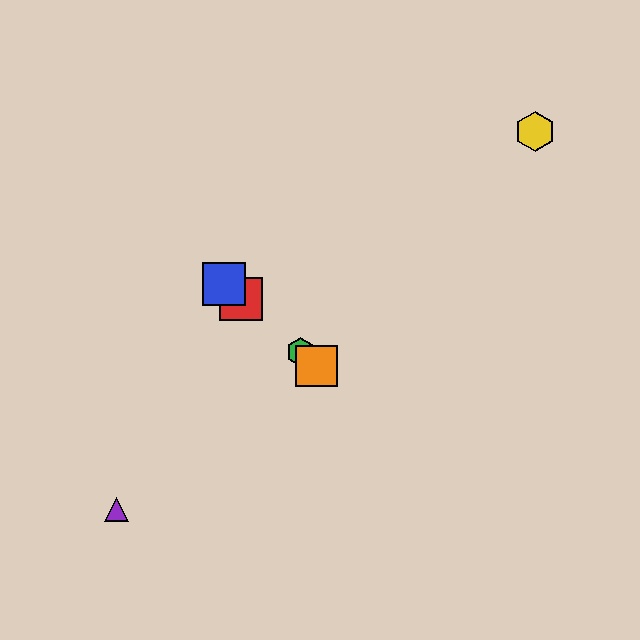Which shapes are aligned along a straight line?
The red square, the blue square, the green hexagon, the orange square are aligned along a straight line.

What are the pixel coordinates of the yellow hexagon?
The yellow hexagon is at (535, 131).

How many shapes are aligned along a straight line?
4 shapes (the red square, the blue square, the green hexagon, the orange square) are aligned along a straight line.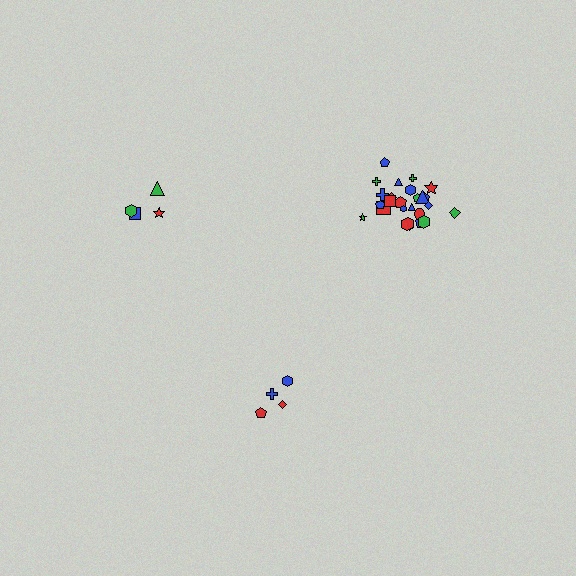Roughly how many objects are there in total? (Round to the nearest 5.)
Roughly 35 objects in total.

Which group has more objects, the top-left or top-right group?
The top-right group.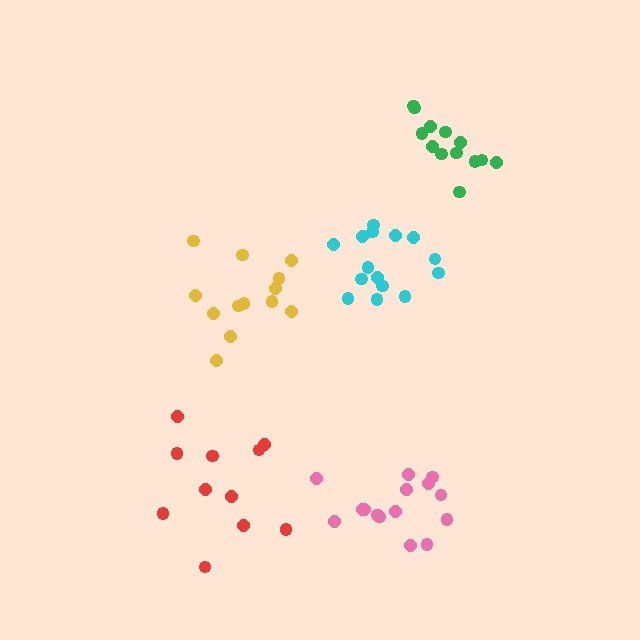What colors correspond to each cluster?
The clusters are colored: cyan, red, pink, yellow, green.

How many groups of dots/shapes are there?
There are 5 groups.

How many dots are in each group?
Group 1: 15 dots, Group 2: 11 dots, Group 3: 15 dots, Group 4: 13 dots, Group 5: 13 dots (67 total).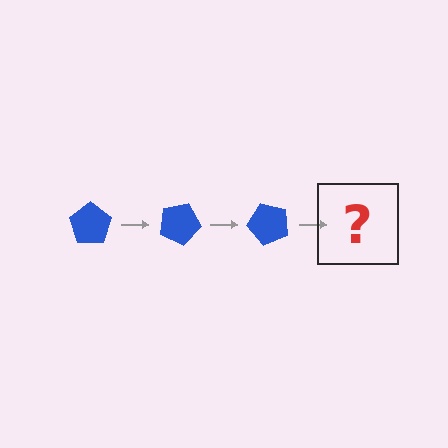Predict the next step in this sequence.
The next step is a blue pentagon rotated 75 degrees.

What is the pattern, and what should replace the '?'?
The pattern is that the pentagon rotates 25 degrees each step. The '?' should be a blue pentagon rotated 75 degrees.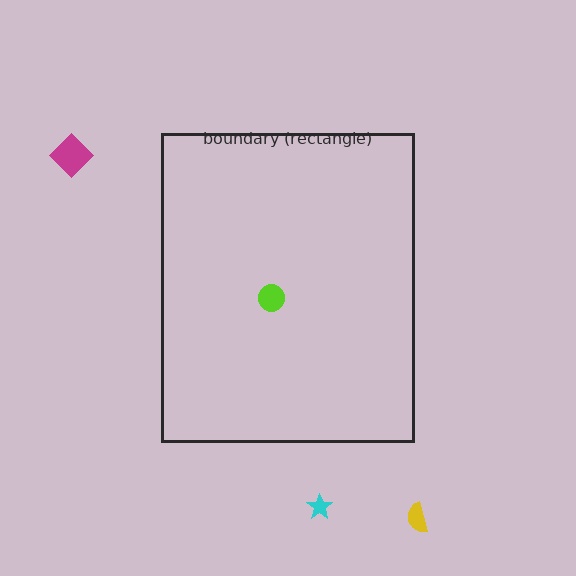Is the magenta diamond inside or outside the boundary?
Outside.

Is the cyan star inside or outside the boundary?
Outside.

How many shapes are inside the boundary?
1 inside, 3 outside.